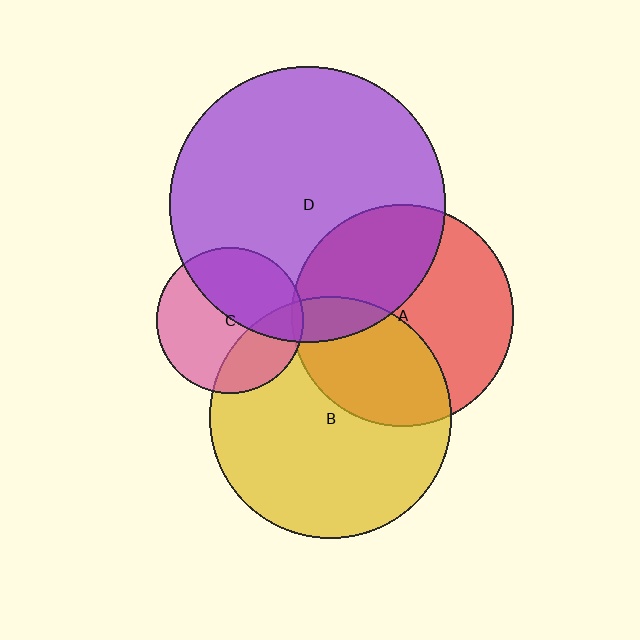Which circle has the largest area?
Circle D (purple).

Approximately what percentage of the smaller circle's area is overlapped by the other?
Approximately 35%.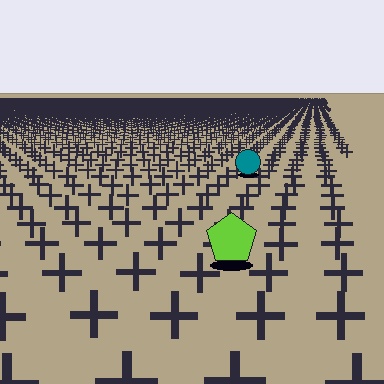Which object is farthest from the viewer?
The teal circle is farthest from the viewer. It appears smaller and the ground texture around it is denser.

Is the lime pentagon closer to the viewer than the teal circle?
Yes. The lime pentagon is closer — you can tell from the texture gradient: the ground texture is coarser near it.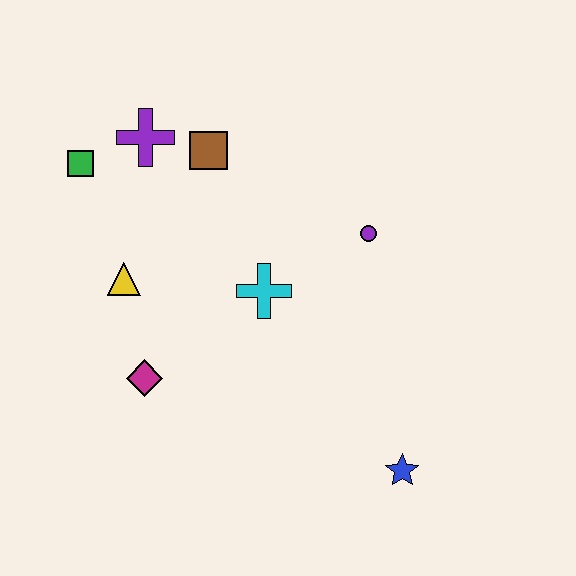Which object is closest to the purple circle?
The cyan cross is closest to the purple circle.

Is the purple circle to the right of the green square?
Yes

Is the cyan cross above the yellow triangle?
No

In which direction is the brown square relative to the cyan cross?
The brown square is above the cyan cross.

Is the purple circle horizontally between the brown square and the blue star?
Yes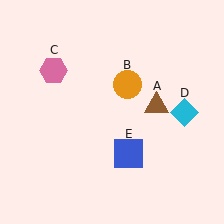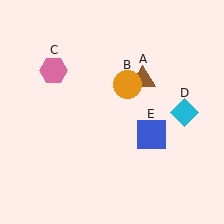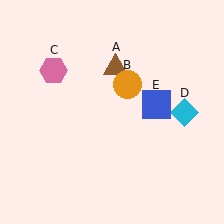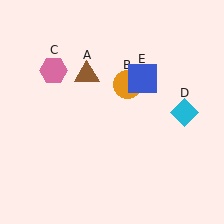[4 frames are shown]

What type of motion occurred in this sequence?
The brown triangle (object A), blue square (object E) rotated counterclockwise around the center of the scene.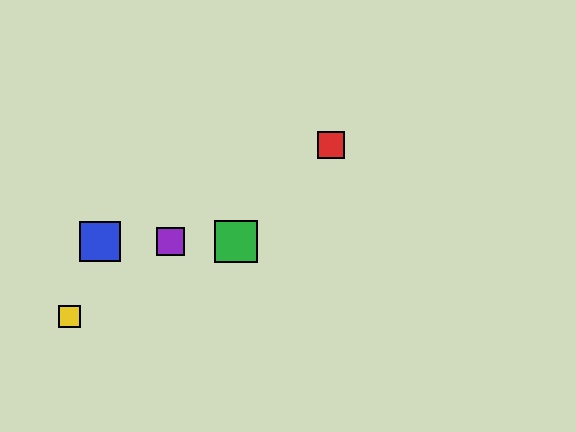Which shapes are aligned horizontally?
The blue square, the green square, the purple square are aligned horizontally.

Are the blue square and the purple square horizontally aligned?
Yes, both are at y≈242.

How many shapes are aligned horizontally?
3 shapes (the blue square, the green square, the purple square) are aligned horizontally.